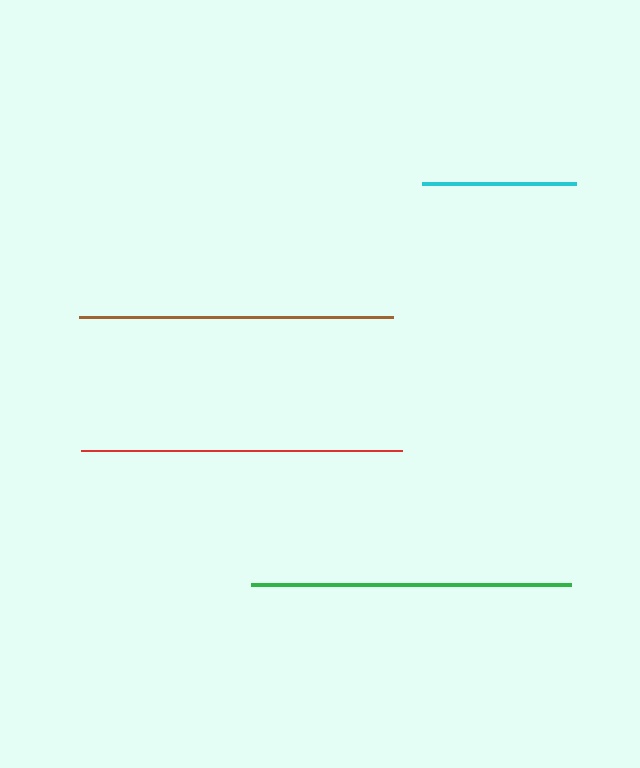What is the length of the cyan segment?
The cyan segment is approximately 154 pixels long.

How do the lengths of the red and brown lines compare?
The red and brown lines are approximately the same length.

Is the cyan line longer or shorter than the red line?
The red line is longer than the cyan line.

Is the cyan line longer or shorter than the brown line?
The brown line is longer than the cyan line.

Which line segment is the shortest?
The cyan line is the shortest at approximately 154 pixels.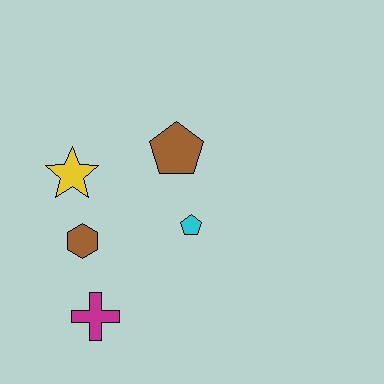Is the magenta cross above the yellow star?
No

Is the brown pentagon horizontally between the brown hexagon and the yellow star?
No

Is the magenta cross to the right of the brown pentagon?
No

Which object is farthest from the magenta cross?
The brown pentagon is farthest from the magenta cross.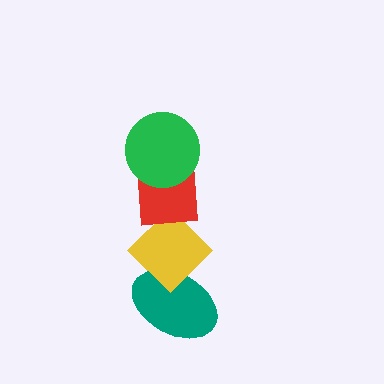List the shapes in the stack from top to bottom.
From top to bottom: the green circle, the red square, the yellow diamond, the teal ellipse.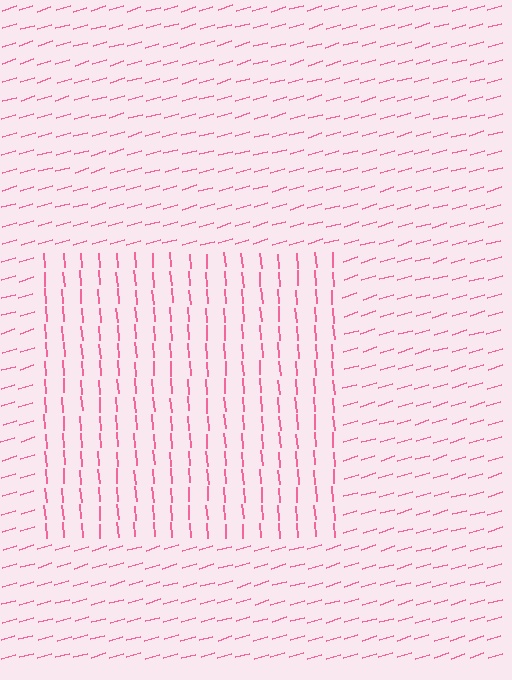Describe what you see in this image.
The image is filled with small pink line segments. A rectangle region in the image has lines oriented differently from the surrounding lines, creating a visible texture boundary.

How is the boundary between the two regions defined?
The boundary is defined purely by a change in line orientation (approximately 78 degrees difference). All lines are the same color and thickness.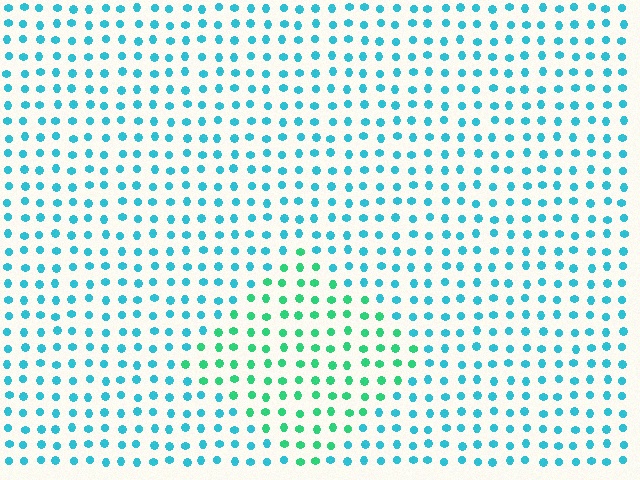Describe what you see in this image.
The image is filled with small cyan elements in a uniform arrangement. A diamond-shaped region is visible where the elements are tinted to a slightly different hue, forming a subtle color boundary.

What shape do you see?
I see a diamond.